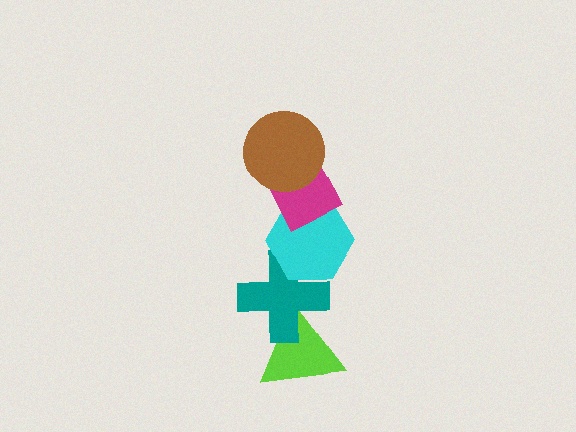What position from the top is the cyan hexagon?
The cyan hexagon is 3rd from the top.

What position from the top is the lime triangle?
The lime triangle is 5th from the top.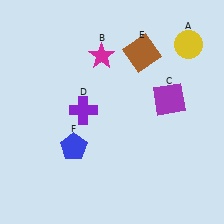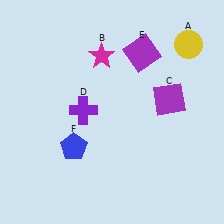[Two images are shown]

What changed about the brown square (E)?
In Image 1, E is brown. In Image 2, it changed to purple.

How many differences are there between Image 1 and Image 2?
There is 1 difference between the two images.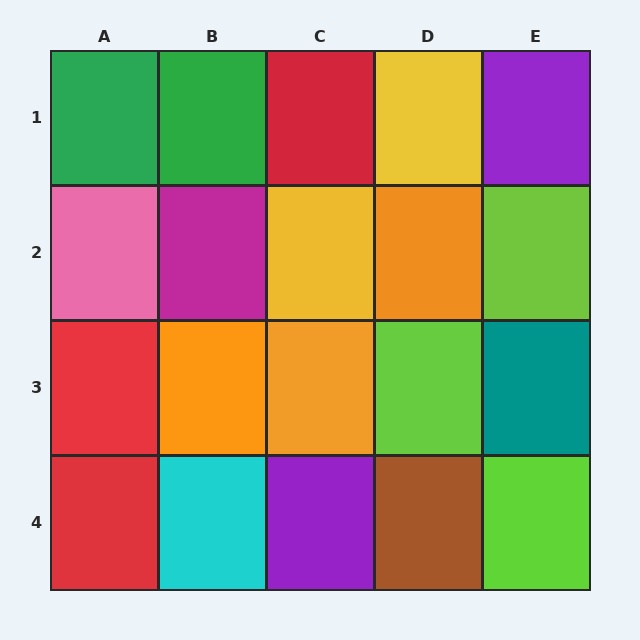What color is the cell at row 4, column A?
Red.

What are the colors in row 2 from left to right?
Pink, magenta, yellow, orange, lime.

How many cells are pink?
1 cell is pink.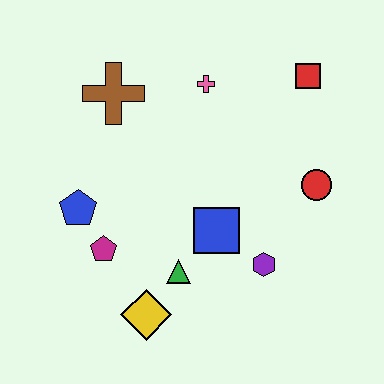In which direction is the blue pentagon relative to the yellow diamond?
The blue pentagon is above the yellow diamond.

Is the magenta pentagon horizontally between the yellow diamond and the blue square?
No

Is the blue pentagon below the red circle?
Yes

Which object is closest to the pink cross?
The brown cross is closest to the pink cross.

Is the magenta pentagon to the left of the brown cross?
Yes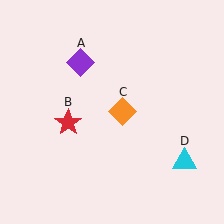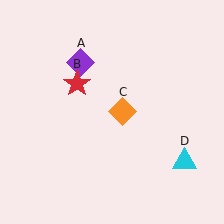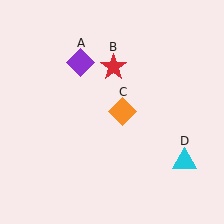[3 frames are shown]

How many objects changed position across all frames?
1 object changed position: red star (object B).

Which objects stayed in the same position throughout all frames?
Purple diamond (object A) and orange diamond (object C) and cyan triangle (object D) remained stationary.